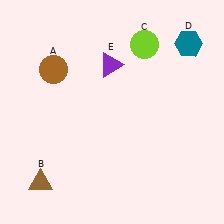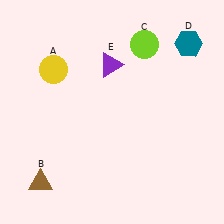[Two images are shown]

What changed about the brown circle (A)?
In Image 1, A is brown. In Image 2, it changed to yellow.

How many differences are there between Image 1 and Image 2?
There is 1 difference between the two images.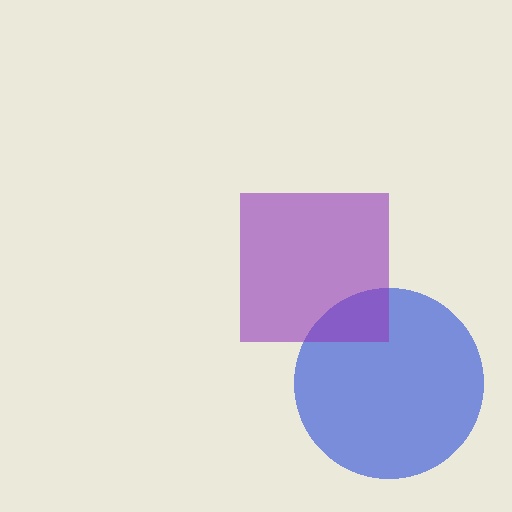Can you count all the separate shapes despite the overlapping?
Yes, there are 2 separate shapes.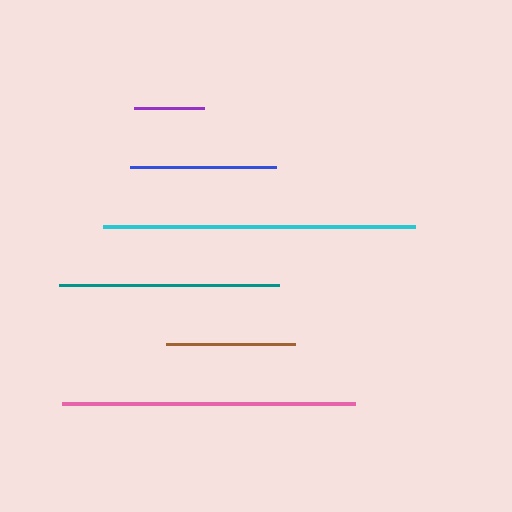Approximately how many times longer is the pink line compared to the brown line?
The pink line is approximately 2.3 times the length of the brown line.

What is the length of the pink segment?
The pink segment is approximately 293 pixels long.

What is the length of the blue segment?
The blue segment is approximately 145 pixels long.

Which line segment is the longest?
The cyan line is the longest at approximately 313 pixels.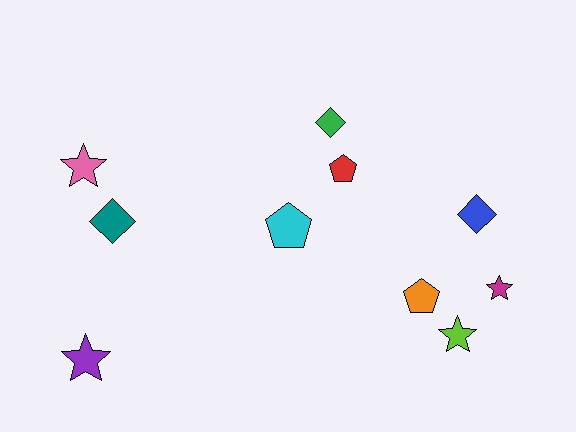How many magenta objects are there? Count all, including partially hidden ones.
There is 1 magenta object.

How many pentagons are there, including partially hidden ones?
There are 3 pentagons.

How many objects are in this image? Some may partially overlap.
There are 10 objects.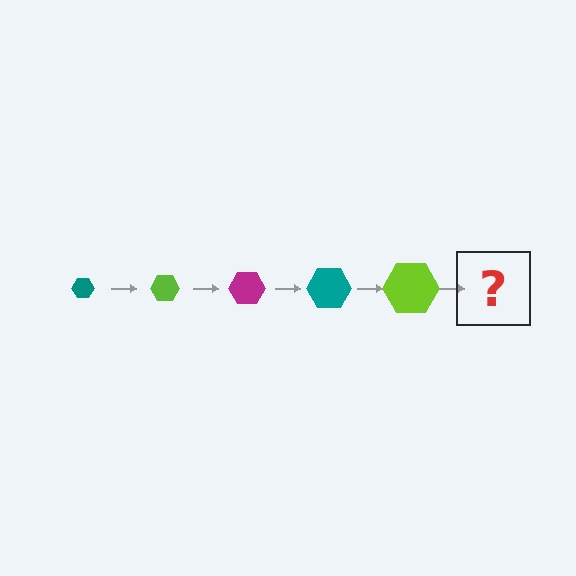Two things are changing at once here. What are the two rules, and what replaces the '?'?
The two rules are that the hexagon grows larger each step and the color cycles through teal, lime, and magenta. The '?' should be a magenta hexagon, larger than the previous one.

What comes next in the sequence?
The next element should be a magenta hexagon, larger than the previous one.